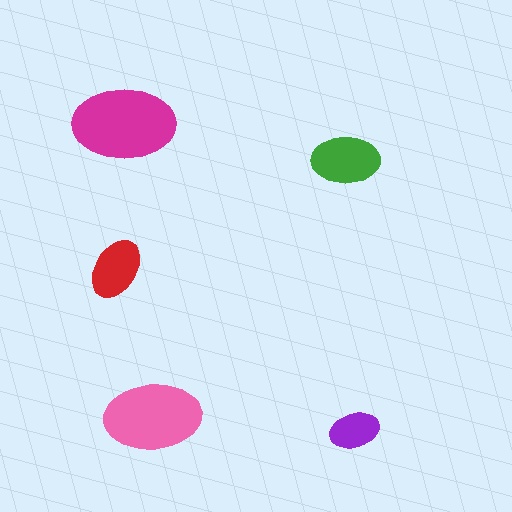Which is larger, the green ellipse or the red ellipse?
The green one.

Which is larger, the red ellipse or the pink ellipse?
The pink one.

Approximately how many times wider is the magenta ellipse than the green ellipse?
About 1.5 times wider.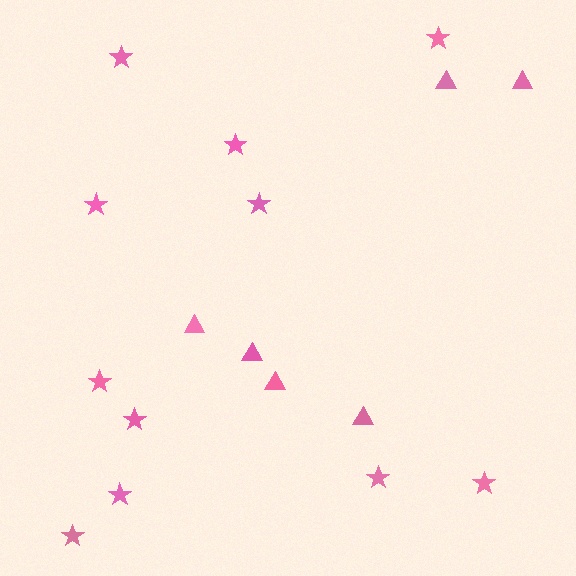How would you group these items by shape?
There are 2 groups: one group of stars (11) and one group of triangles (6).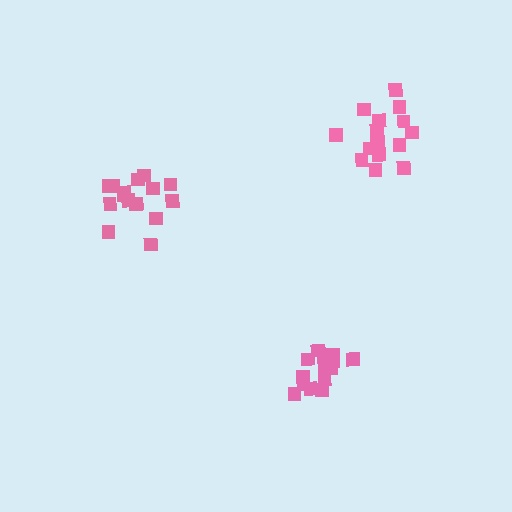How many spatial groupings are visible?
There are 3 spatial groupings.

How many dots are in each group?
Group 1: 16 dots, Group 2: 16 dots, Group 3: 15 dots (47 total).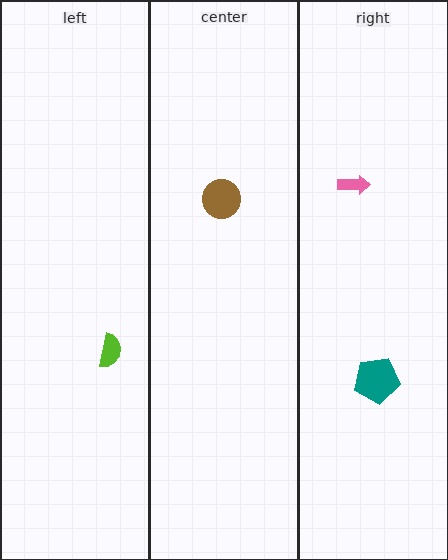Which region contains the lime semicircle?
The left region.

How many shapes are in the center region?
1.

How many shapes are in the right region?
2.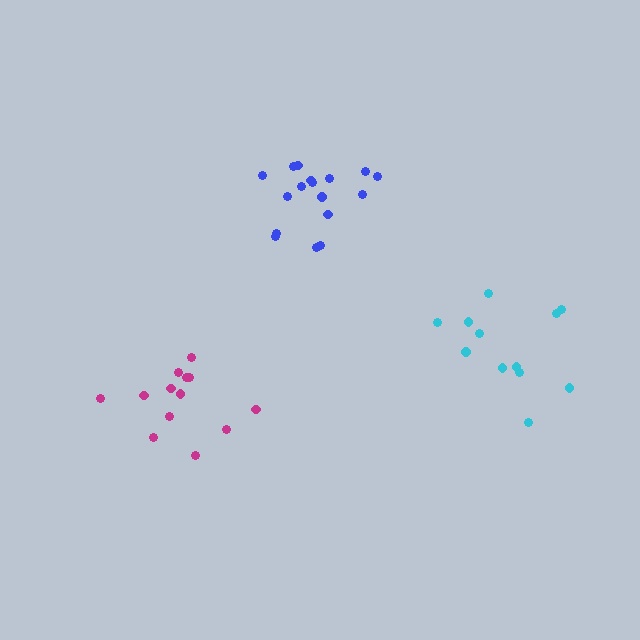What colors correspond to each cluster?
The clusters are colored: blue, cyan, magenta.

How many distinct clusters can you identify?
There are 3 distinct clusters.